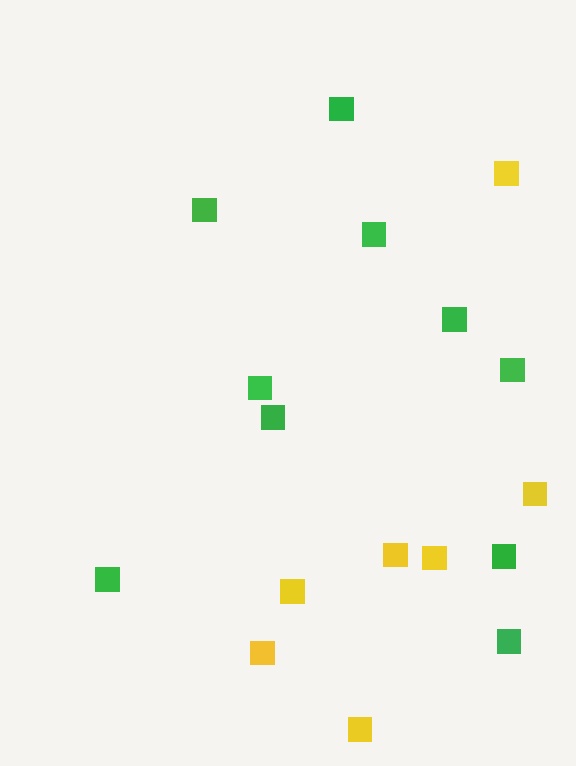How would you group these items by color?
There are 2 groups: one group of green squares (10) and one group of yellow squares (7).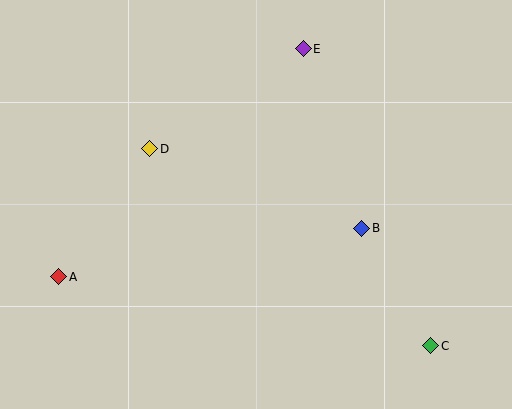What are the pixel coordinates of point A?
Point A is at (59, 277).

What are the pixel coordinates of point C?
Point C is at (431, 346).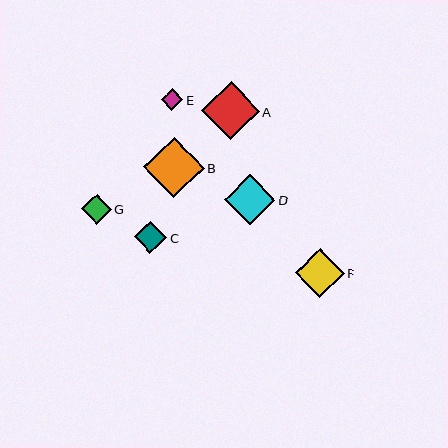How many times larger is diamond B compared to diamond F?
Diamond B is approximately 1.2 times the size of diamond F.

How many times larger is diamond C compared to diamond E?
Diamond C is approximately 1.5 times the size of diamond E.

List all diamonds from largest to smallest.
From largest to smallest: B, A, D, F, C, G, E.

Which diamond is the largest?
Diamond B is the largest with a size of approximately 60 pixels.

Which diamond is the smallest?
Diamond E is the smallest with a size of approximately 22 pixels.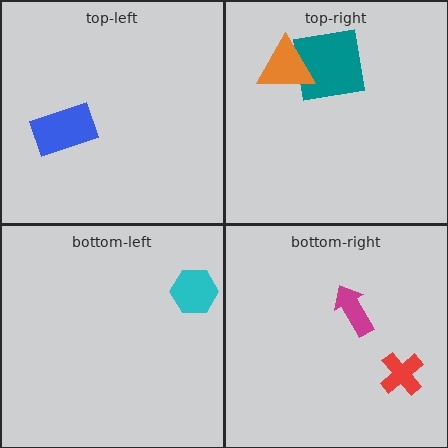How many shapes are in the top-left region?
1.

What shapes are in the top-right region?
The teal square, the orange triangle.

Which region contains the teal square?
The top-right region.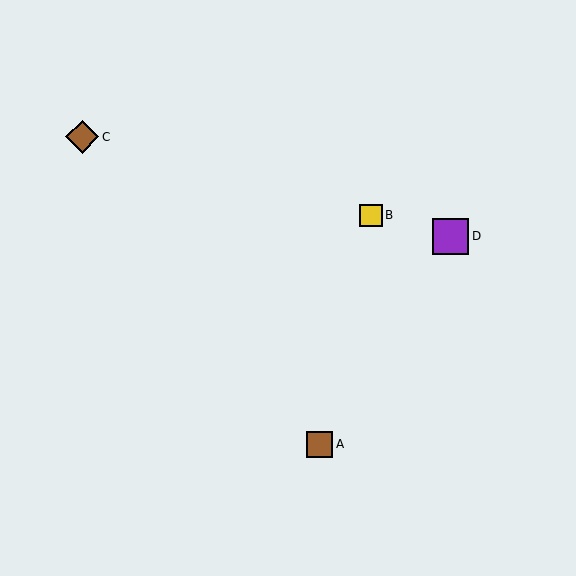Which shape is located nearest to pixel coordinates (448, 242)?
The purple square (labeled D) at (451, 236) is nearest to that location.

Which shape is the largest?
The purple square (labeled D) is the largest.